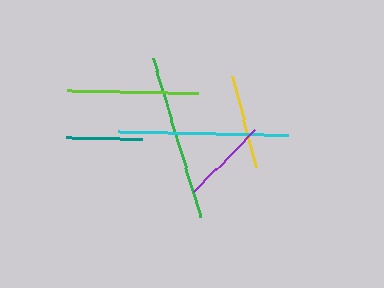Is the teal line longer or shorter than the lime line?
The lime line is longer than the teal line.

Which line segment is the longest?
The cyan line is the longest at approximately 170 pixels.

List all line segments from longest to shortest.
From longest to shortest: cyan, green, lime, yellow, purple, teal.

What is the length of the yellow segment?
The yellow segment is approximately 94 pixels long.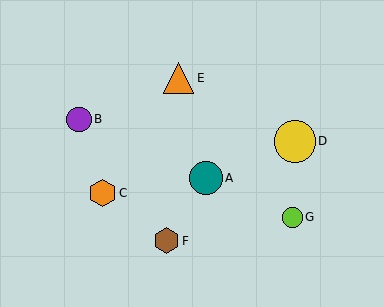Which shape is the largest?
The yellow circle (labeled D) is the largest.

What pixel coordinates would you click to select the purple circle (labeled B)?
Click at (79, 119) to select the purple circle B.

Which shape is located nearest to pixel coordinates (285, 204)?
The lime circle (labeled G) at (292, 218) is nearest to that location.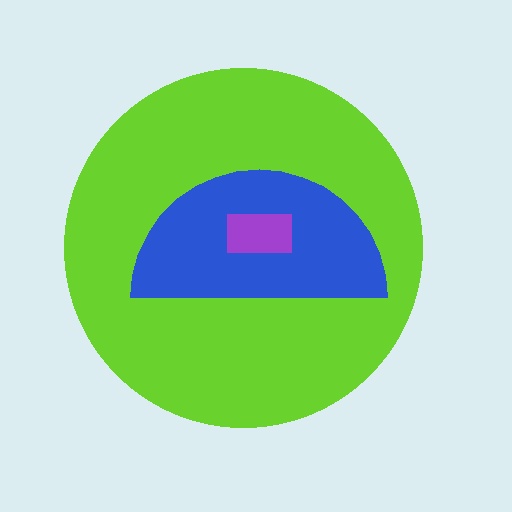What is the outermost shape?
The lime circle.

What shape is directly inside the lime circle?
The blue semicircle.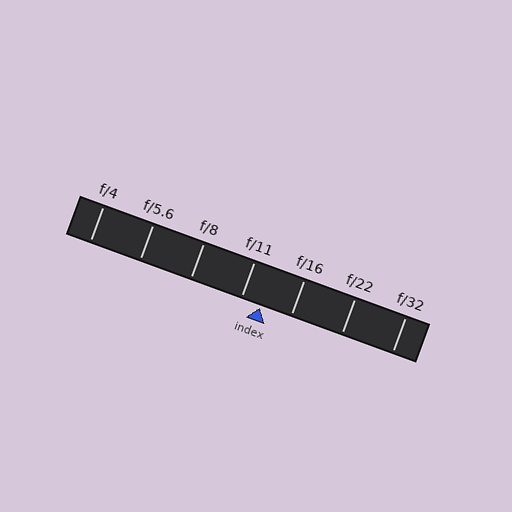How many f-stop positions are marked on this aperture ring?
There are 7 f-stop positions marked.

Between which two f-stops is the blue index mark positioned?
The index mark is between f/11 and f/16.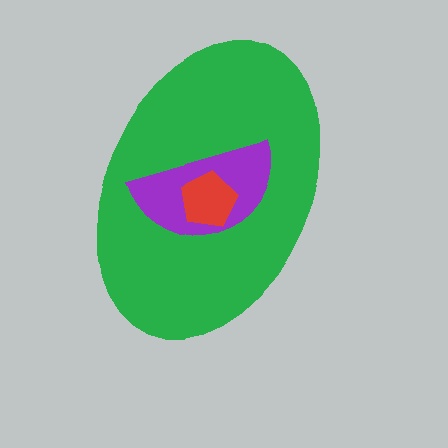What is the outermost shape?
The green ellipse.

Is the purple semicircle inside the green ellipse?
Yes.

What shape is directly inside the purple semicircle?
The red pentagon.